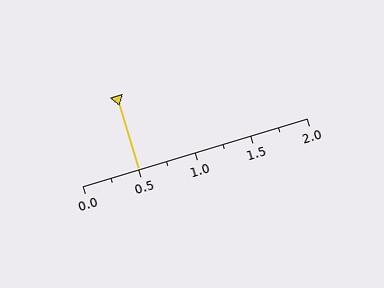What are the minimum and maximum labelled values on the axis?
The axis runs from 0.0 to 2.0.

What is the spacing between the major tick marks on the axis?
The major ticks are spaced 0.5 apart.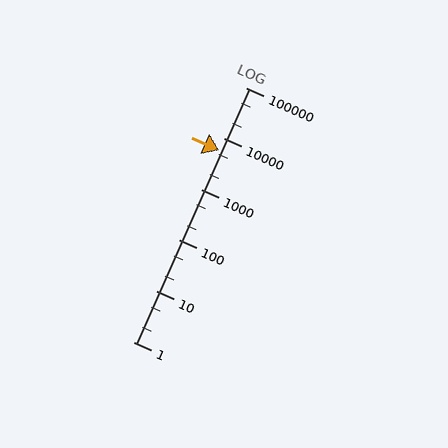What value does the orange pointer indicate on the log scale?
The pointer indicates approximately 5800.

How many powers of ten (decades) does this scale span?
The scale spans 5 decades, from 1 to 100000.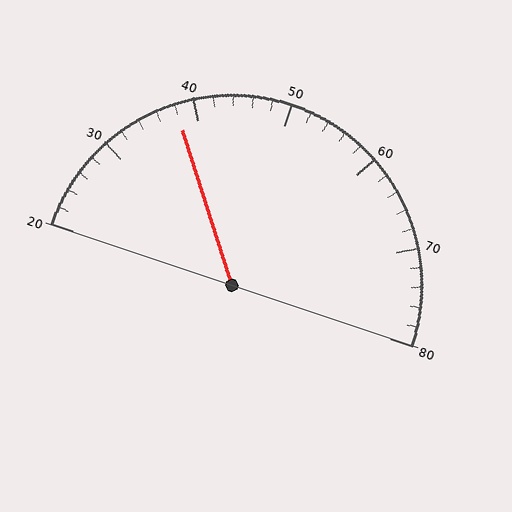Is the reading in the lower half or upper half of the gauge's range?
The reading is in the lower half of the range (20 to 80).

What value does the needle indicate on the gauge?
The needle indicates approximately 38.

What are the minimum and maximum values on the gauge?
The gauge ranges from 20 to 80.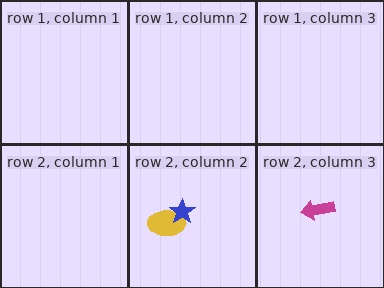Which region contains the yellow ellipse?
The row 2, column 2 region.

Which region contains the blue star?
The row 2, column 2 region.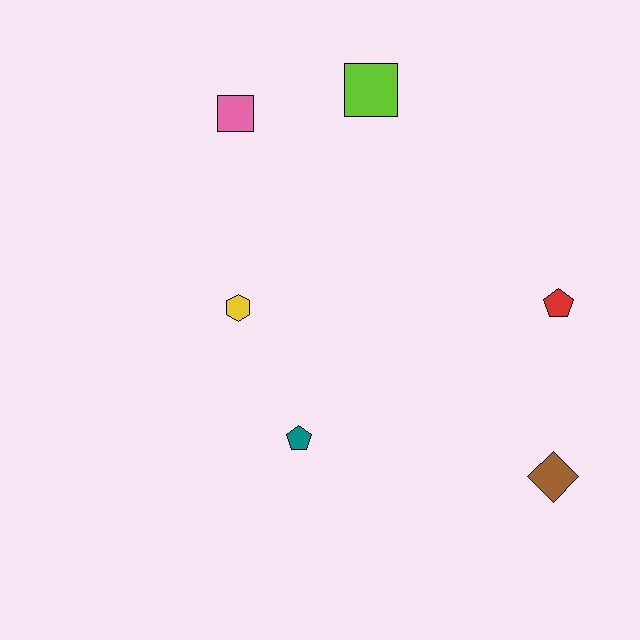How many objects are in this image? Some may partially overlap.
There are 6 objects.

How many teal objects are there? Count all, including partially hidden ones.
There is 1 teal object.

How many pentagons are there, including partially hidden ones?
There are 2 pentagons.